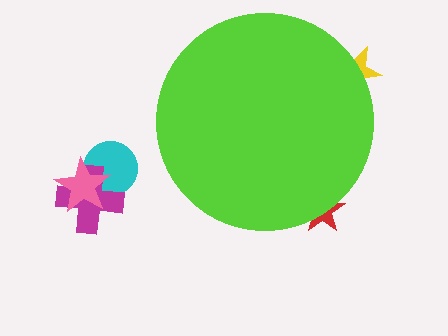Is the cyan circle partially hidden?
No, the cyan circle is fully visible.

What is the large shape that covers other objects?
A lime circle.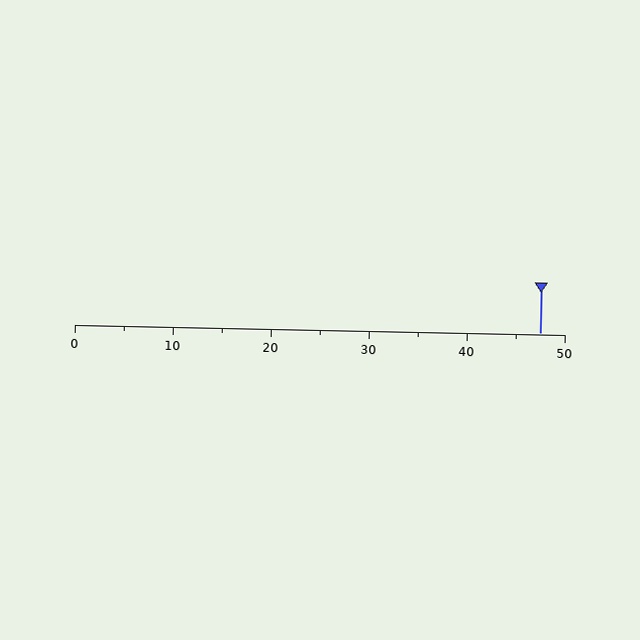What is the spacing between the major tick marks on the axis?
The major ticks are spaced 10 apart.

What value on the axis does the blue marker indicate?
The marker indicates approximately 47.5.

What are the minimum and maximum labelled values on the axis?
The axis runs from 0 to 50.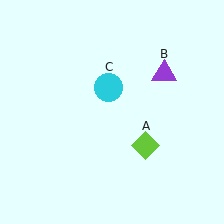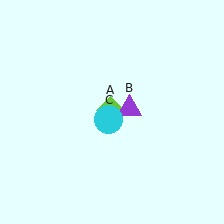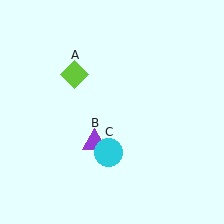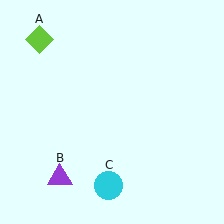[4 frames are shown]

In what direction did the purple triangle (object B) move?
The purple triangle (object B) moved down and to the left.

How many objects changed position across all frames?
3 objects changed position: lime diamond (object A), purple triangle (object B), cyan circle (object C).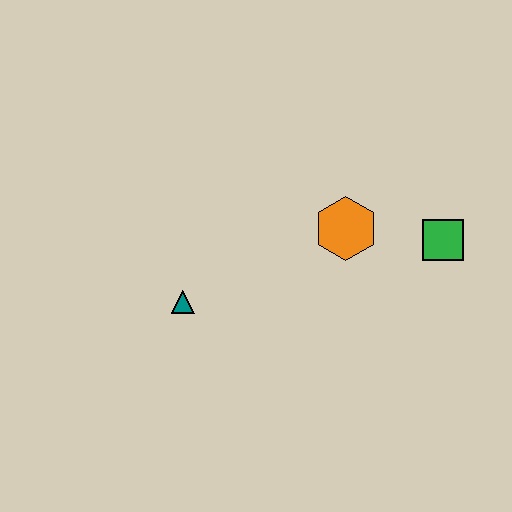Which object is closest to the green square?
The orange hexagon is closest to the green square.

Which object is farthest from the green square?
The teal triangle is farthest from the green square.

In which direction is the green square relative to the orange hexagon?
The green square is to the right of the orange hexagon.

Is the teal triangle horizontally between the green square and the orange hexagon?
No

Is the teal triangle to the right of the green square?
No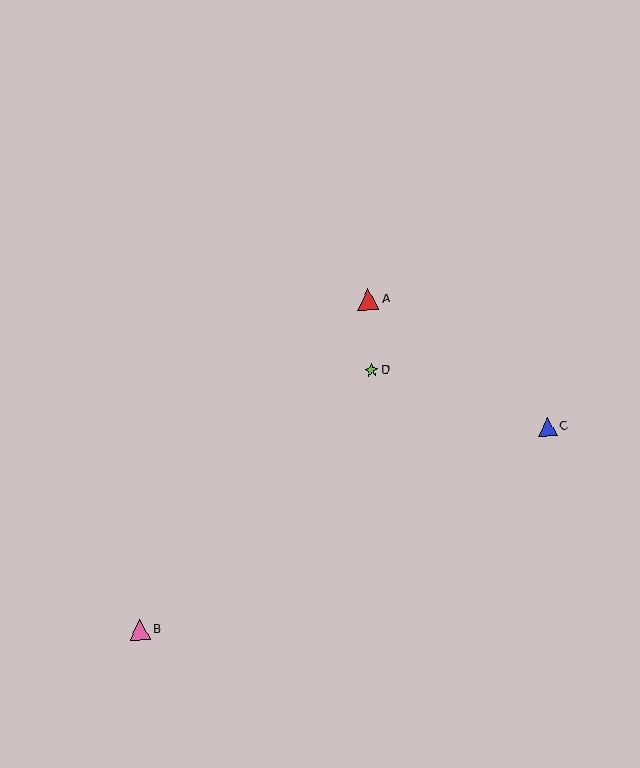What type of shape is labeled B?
Shape B is a pink triangle.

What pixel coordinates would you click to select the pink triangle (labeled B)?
Click at (140, 630) to select the pink triangle B.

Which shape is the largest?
The red triangle (labeled A) is the largest.